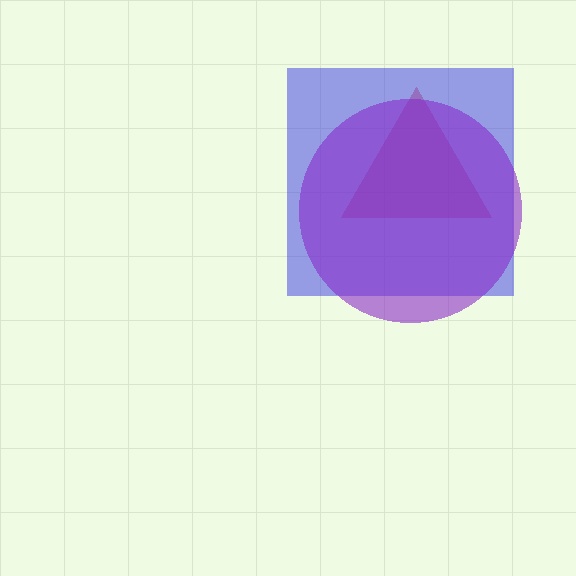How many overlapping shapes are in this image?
There are 3 overlapping shapes in the image.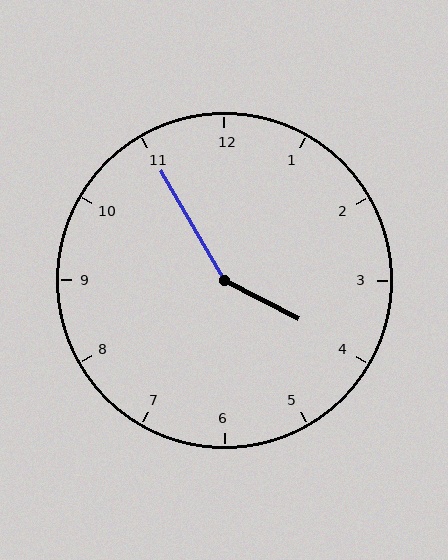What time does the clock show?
3:55.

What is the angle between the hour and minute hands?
Approximately 148 degrees.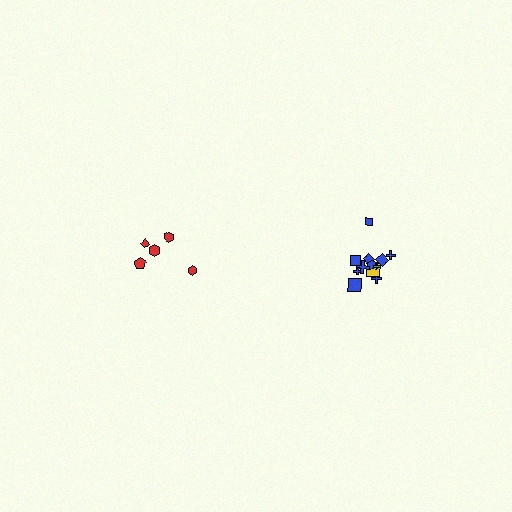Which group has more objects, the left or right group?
The right group.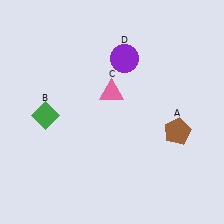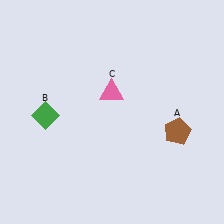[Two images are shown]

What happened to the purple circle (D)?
The purple circle (D) was removed in Image 2. It was in the top-right area of Image 1.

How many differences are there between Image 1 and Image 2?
There is 1 difference between the two images.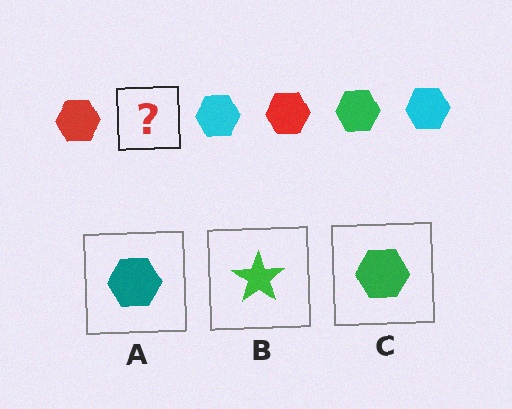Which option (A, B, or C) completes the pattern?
C.